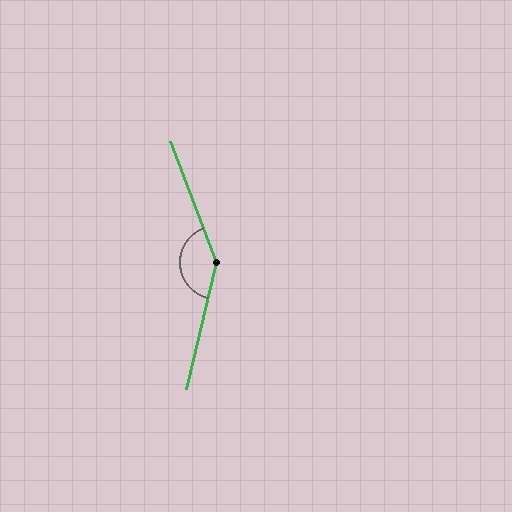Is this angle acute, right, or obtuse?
It is obtuse.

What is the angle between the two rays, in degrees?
Approximately 146 degrees.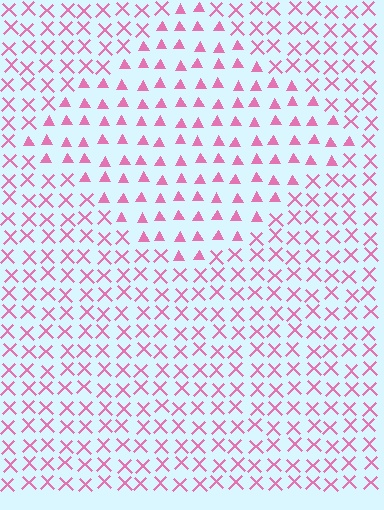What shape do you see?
I see a diamond.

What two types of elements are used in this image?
The image uses triangles inside the diamond region and X marks outside it.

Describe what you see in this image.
The image is filled with small pink elements arranged in a uniform grid. A diamond-shaped region contains triangles, while the surrounding area contains X marks. The boundary is defined purely by the change in element shape.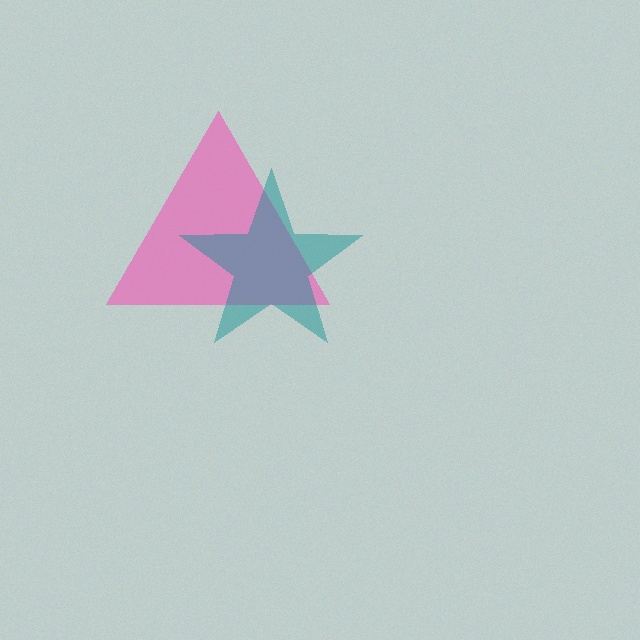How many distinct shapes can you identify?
There are 2 distinct shapes: a pink triangle, a teal star.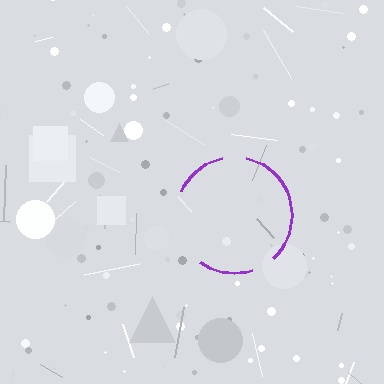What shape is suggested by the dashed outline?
The dashed outline suggests a circle.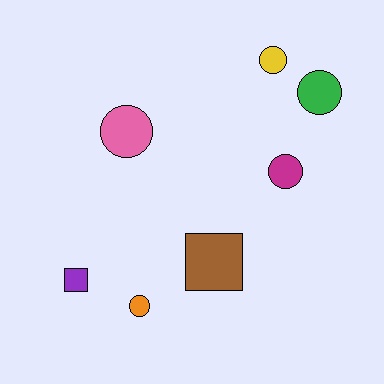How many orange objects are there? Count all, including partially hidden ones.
There is 1 orange object.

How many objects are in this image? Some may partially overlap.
There are 7 objects.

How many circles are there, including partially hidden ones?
There are 5 circles.